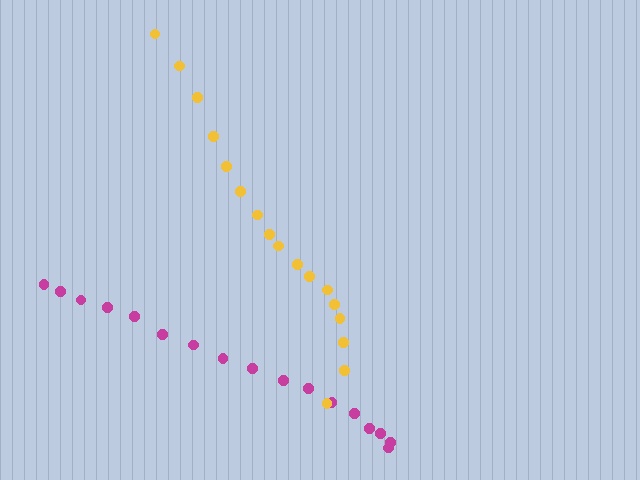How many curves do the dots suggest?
There are 2 distinct paths.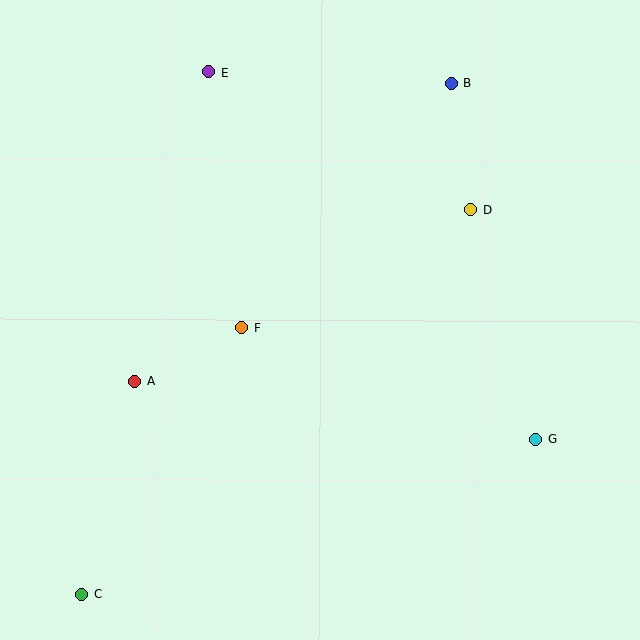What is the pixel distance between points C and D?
The distance between C and D is 547 pixels.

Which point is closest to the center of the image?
Point F at (242, 327) is closest to the center.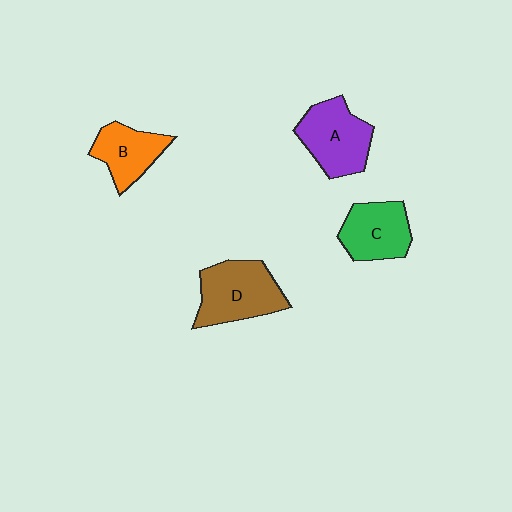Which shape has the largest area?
Shape D (brown).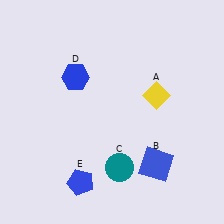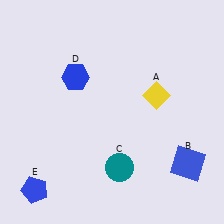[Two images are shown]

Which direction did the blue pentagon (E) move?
The blue pentagon (E) moved left.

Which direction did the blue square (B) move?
The blue square (B) moved right.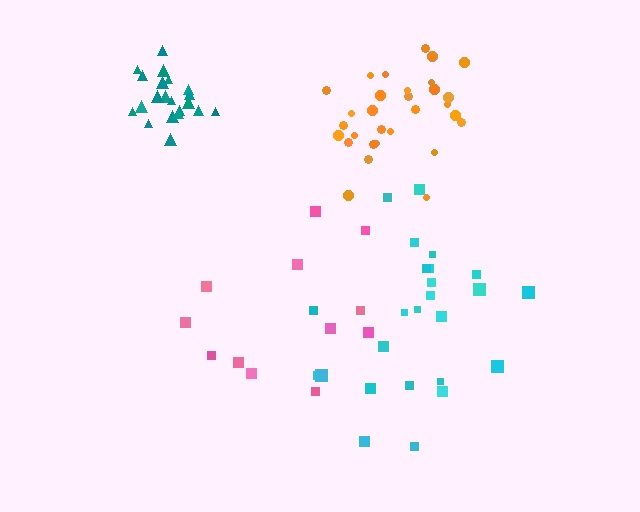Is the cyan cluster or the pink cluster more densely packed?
Cyan.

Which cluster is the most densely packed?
Teal.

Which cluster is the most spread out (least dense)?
Pink.